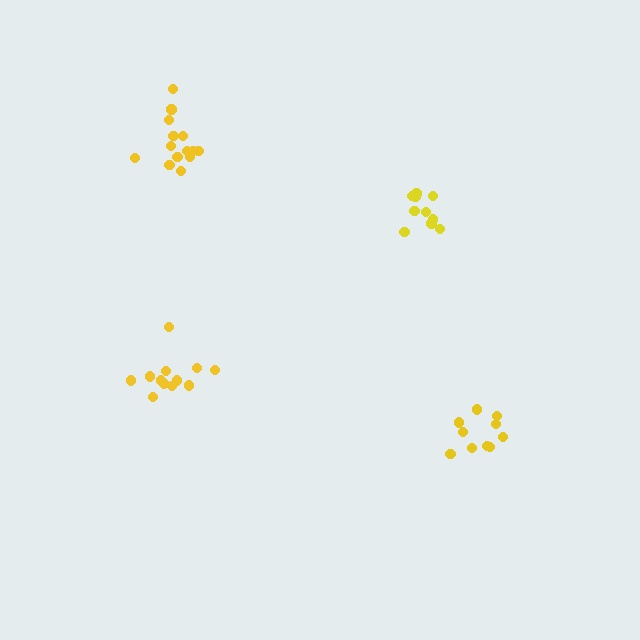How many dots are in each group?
Group 1: 13 dots, Group 2: 10 dots, Group 3: 10 dots, Group 4: 14 dots (47 total).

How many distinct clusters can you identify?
There are 4 distinct clusters.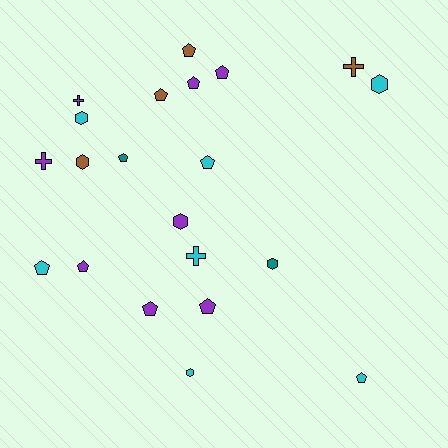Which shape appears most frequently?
Pentagon, with 11 objects.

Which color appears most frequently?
Purple, with 8 objects.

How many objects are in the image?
There are 21 objects.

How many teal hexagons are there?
There is 1 teal hexagon.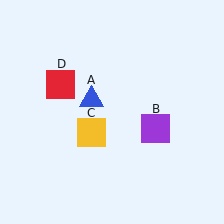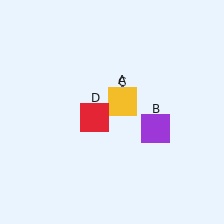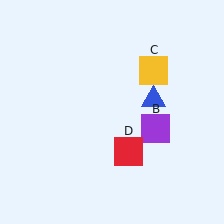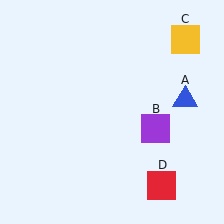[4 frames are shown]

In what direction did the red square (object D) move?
The red square (object D) moved down and to the right.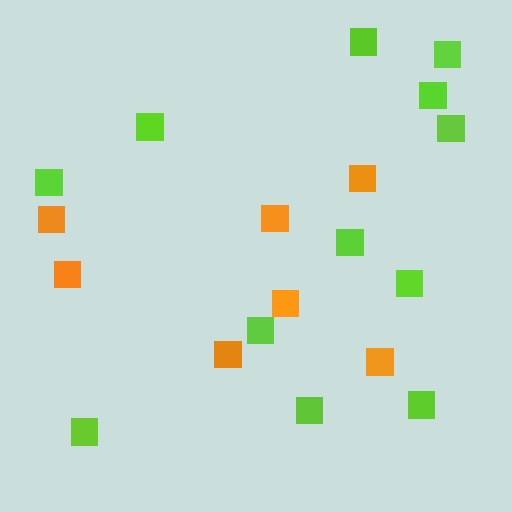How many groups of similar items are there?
There are 2 groups: one group of lime squares (12) and one group of orange squares (7).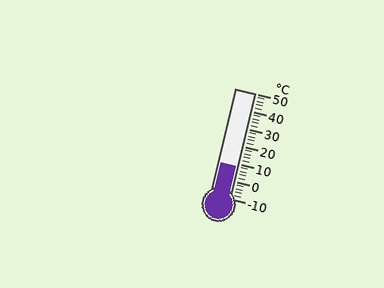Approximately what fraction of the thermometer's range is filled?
The thermometer is filled to approximately 30% of its range.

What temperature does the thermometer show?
The thermometer shows approximately 8°C.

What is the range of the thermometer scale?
The thermometer scale ranges from -10°C to 50°C.